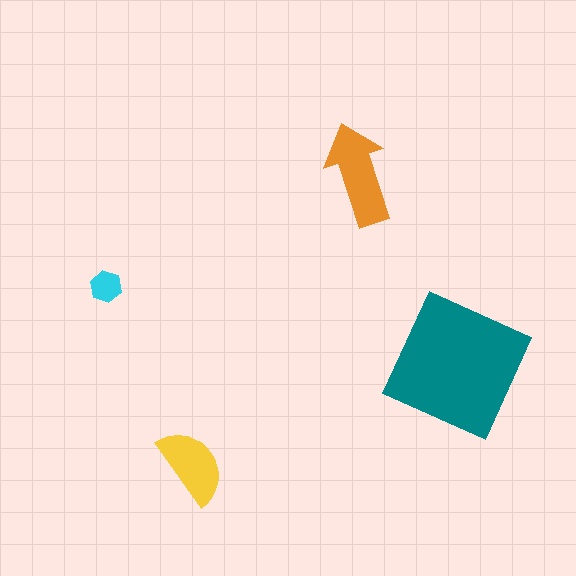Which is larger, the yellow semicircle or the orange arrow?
The orange arrow.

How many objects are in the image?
There are 4 objects in the image.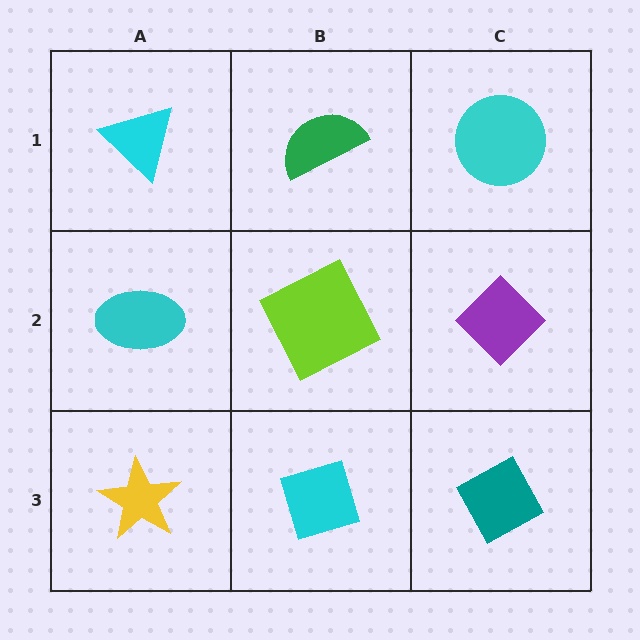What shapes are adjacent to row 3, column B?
A lime square (row 2, column B), a yellow star (row 3, column A), a teal diamond (row 3, column C).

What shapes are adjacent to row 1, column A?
A cyan ellipse (row 2, column A), a green semicircle (row 1, column B).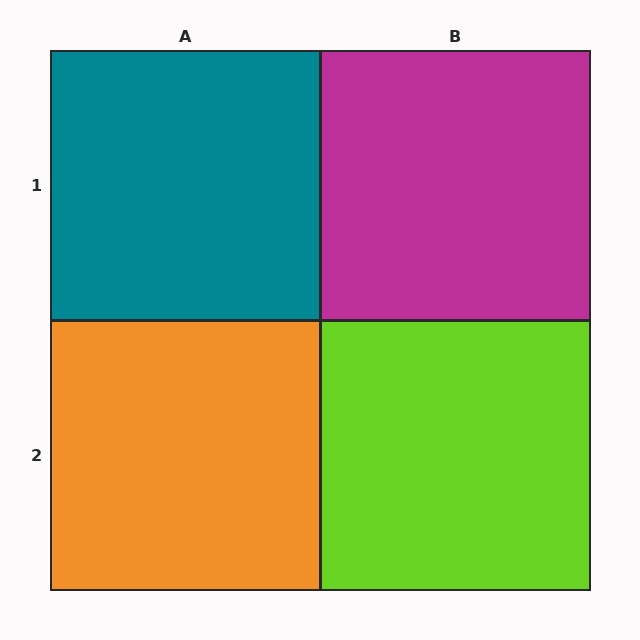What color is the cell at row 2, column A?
Orange.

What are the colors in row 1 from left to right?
Teal, magenta.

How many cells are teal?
1 cell is teal.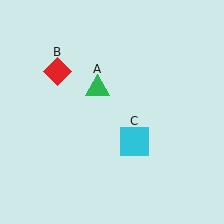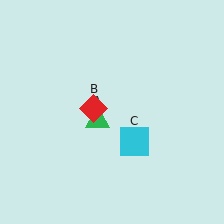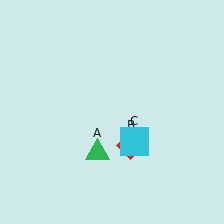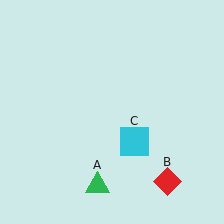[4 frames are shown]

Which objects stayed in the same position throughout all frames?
Cyan square (object C) remained stationary.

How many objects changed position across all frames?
2 objects changed position: green triangle (object A), red diamond (object B).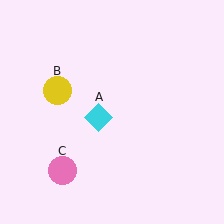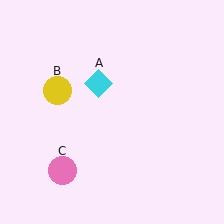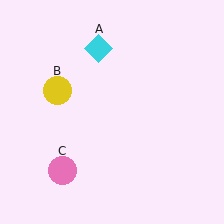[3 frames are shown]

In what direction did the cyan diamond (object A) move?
The cyan diamond (object A) moved up.